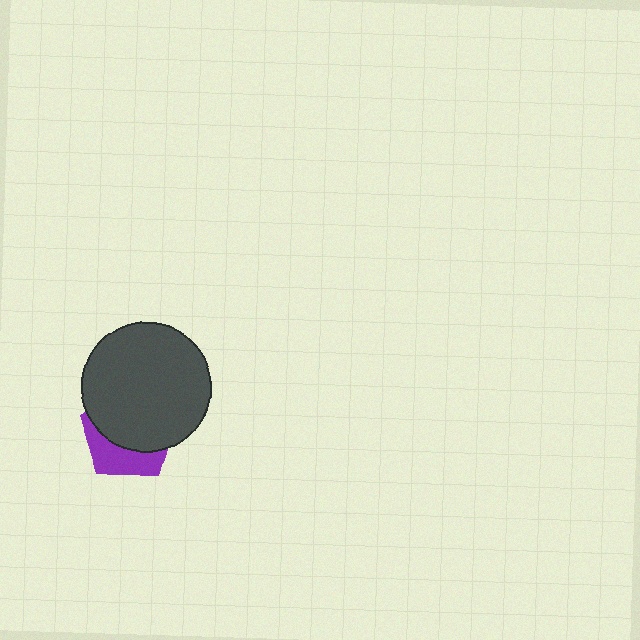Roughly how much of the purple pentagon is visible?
A small part of it is visible (roughly 36%).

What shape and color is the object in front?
The object in front is a dark gray circle.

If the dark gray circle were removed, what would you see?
You would see the complete purple pentagon.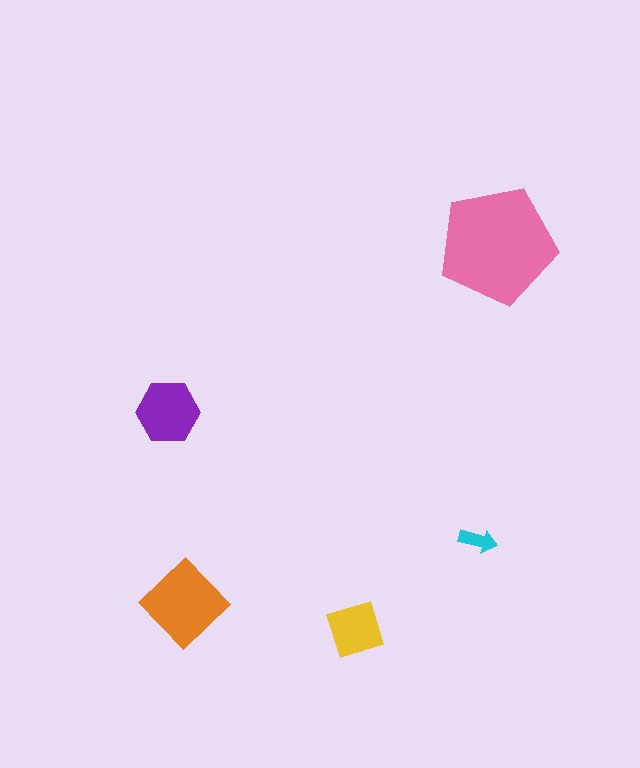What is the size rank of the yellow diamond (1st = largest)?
4th.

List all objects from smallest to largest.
The cyan arrow, the yellow diamond, the purple hexagon, the orange diamond, the pink pentagon.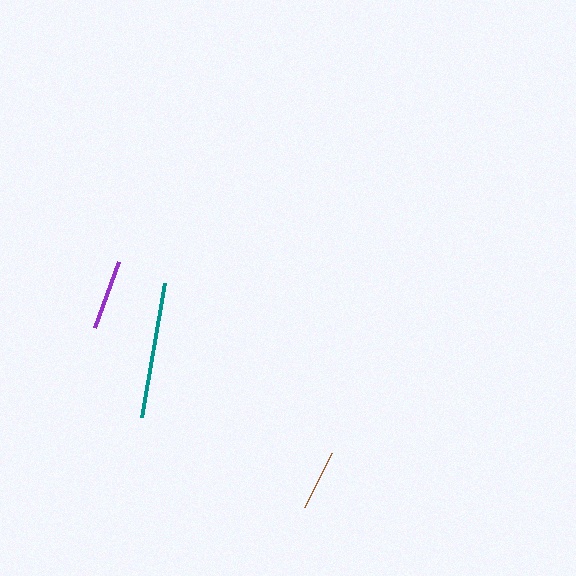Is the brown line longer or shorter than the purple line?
The purple line is longer than the brown line.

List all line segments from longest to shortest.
From longest to shortest: teal, purple, brown.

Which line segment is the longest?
The teal line is the longest at approximately 137 pixels.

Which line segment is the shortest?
The brown line is the shortest at approximately 60 pixels.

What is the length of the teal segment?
The teal segment is approximately 137 pixels long.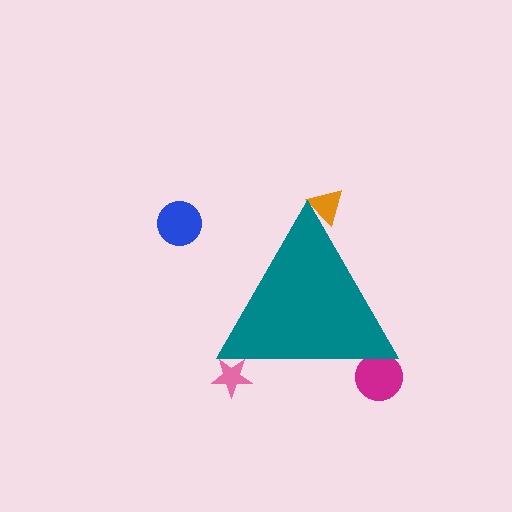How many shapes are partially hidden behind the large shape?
3 shapes are partially hidden.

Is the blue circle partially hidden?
No, the blue circle is fully visible.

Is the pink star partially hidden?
Yes, the pink star is partially hidden behind the teal triangle.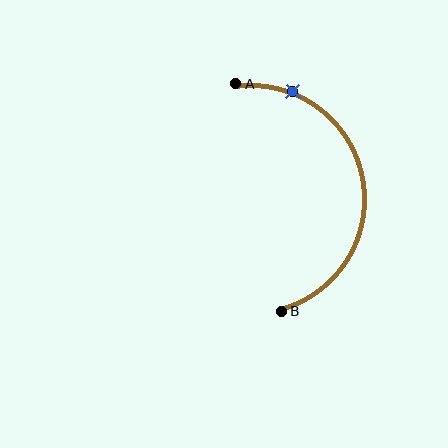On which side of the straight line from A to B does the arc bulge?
The arc bulges to the right of the straight line connecting A and B.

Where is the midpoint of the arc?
The arc midpoint is the point on the curve farthest from the straight line joining A and B. It sits to the right of that line.